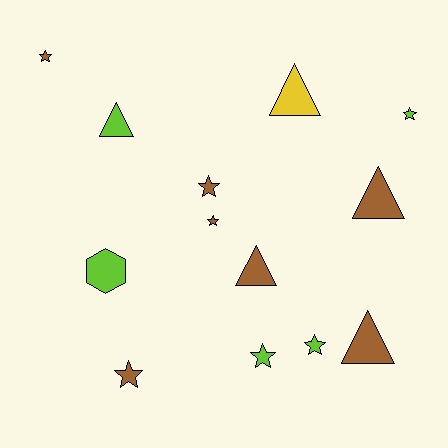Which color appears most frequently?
Brown, with 7 objects.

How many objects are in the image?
There are 13 objects.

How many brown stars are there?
There are 4 brown stars.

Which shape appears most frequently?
Star, with 7 objects.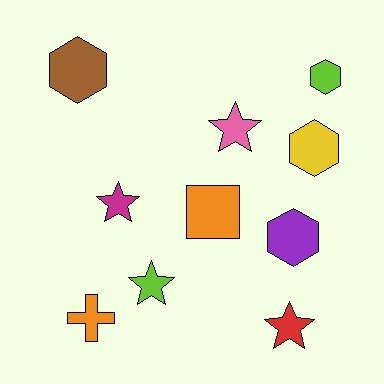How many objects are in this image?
There are 10 objects.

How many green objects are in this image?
There are no green objects.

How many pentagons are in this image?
There are no pentagons.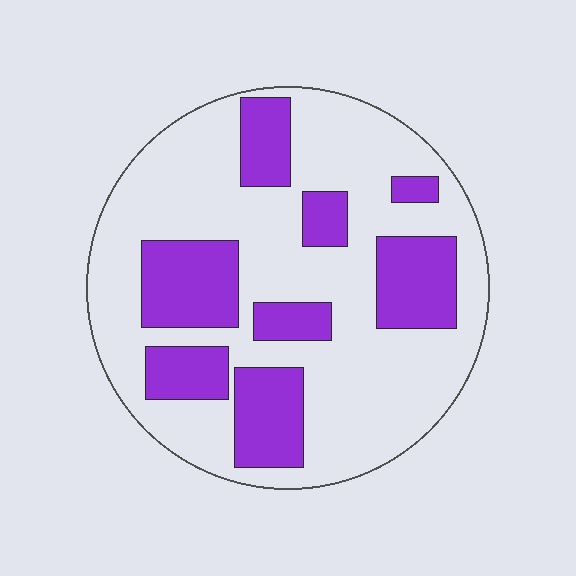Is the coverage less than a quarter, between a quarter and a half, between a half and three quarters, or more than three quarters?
Between a quarter and a half.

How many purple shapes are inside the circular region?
8.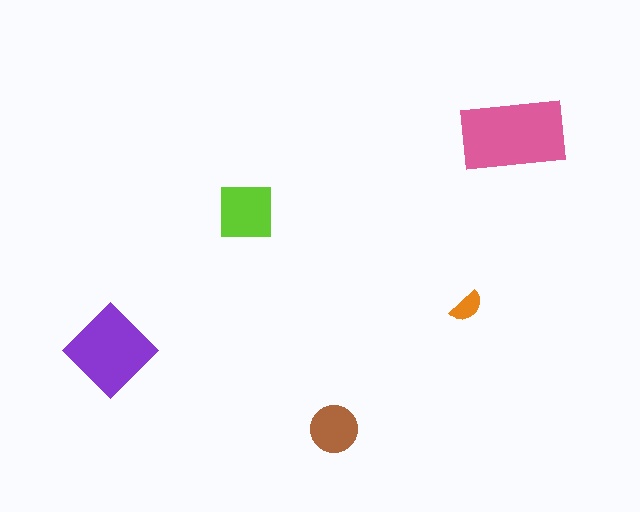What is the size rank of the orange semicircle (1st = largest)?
5th.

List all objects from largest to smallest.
The pink rectangle, the purple diamond, the lime square, the brown circle, the orange semicircle.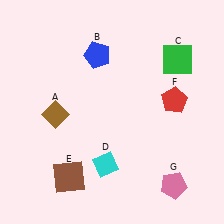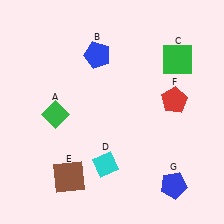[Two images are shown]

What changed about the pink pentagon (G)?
In Image 1, G is pink. In Image 2, it changed to blue.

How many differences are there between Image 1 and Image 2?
There are 2 differences between the two images.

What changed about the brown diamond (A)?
In Image 1, A is brown. In Image 2, it changed to green.